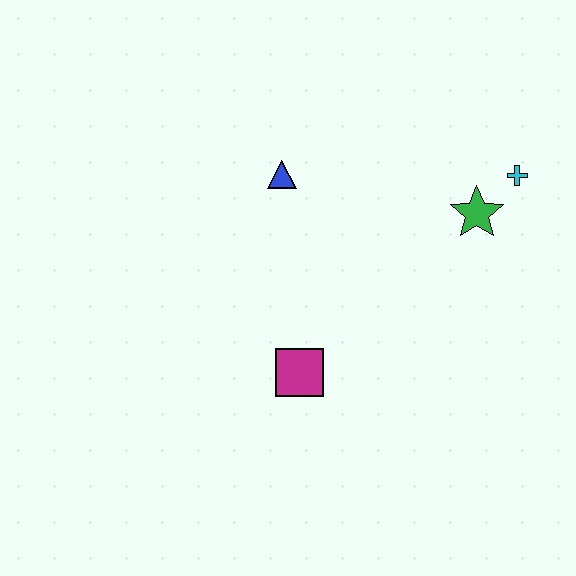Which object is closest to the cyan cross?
The green star is closest to the cyan cross.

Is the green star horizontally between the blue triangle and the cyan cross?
Yes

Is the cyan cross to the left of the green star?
No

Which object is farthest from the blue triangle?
The cyan cross is farthest from the blue triangle.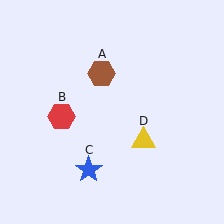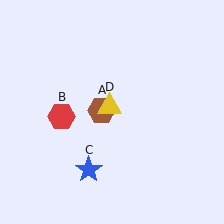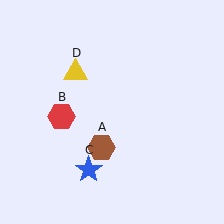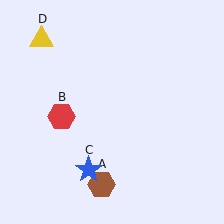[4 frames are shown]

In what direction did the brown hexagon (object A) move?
The brown hexagon (object A) moved down.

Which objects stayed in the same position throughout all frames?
Red hexagon (object B) and blue star (object C) remained stationary.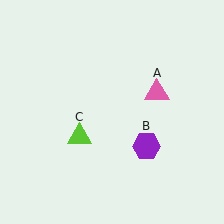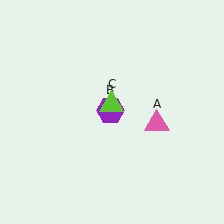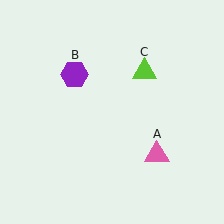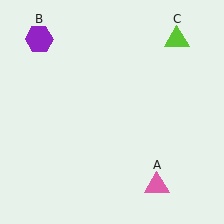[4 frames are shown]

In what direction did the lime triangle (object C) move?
The lime triangle (object C) moved up and to the right.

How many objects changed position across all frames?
3 objects changed position: pink triangle (object A), purple hexagon (object B), lime triangle (object C).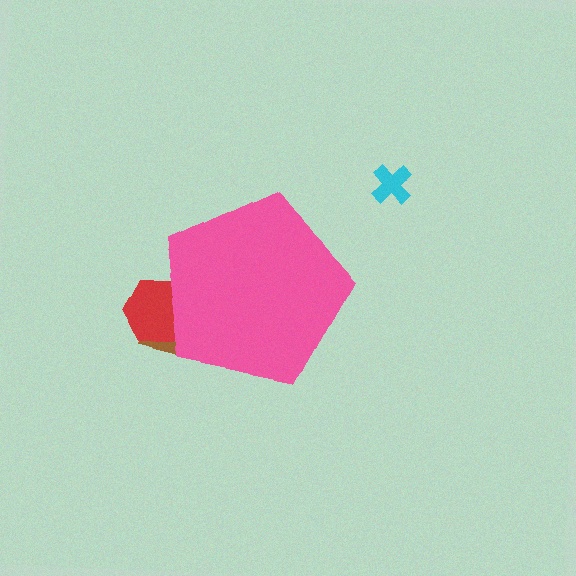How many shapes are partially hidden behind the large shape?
2 shapes are partially hidden.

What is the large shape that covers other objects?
A pink pentagon.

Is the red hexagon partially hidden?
Yes, the red hexagon is partially hidden behind the pink pentagon.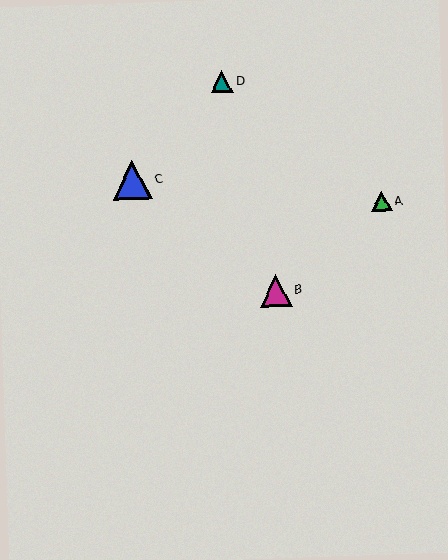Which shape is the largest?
The blue triangle (labeled C) is the largest.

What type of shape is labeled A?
Shape A is a green triangle.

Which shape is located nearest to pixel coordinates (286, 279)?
The magenta triangle (labeled B) at (276, 291) is nearest to that location.